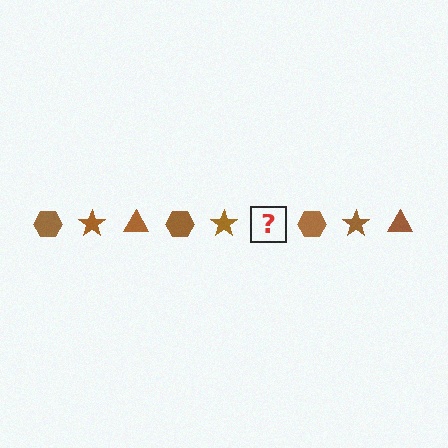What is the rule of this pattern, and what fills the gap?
The rule is that the pattern cycles through hexagon, star, triangle shapes in brown. The gap should be filled with a brown triangle.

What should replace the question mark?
The question mark should be replaced with a brown triangle.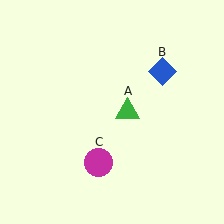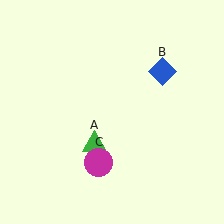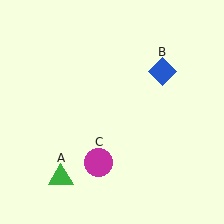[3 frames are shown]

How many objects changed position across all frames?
1 object changed position: green triangle (object A).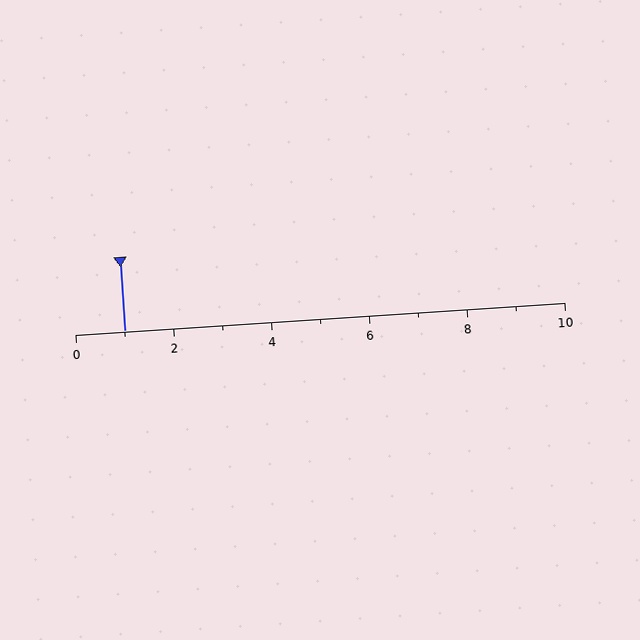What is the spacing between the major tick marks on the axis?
The major ticks are spaced 2 apart.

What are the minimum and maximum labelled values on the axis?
The axis runs from 0 to 10.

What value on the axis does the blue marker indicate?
The marker indicates approximately 1.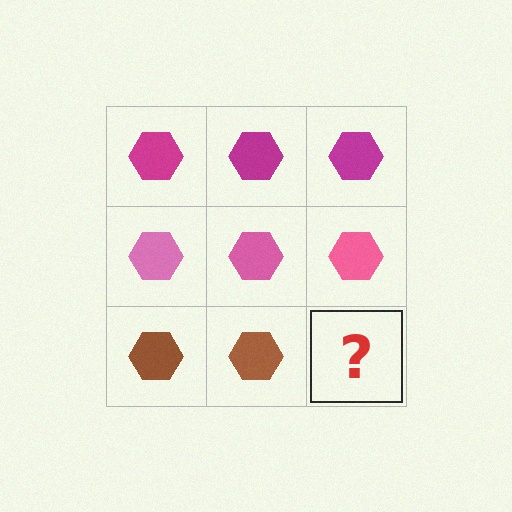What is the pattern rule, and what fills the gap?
The rule is that each row has a consistent color. The gap should be filled with a brown hexagon.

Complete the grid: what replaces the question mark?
The question mark should be replaced with a brown hexagon.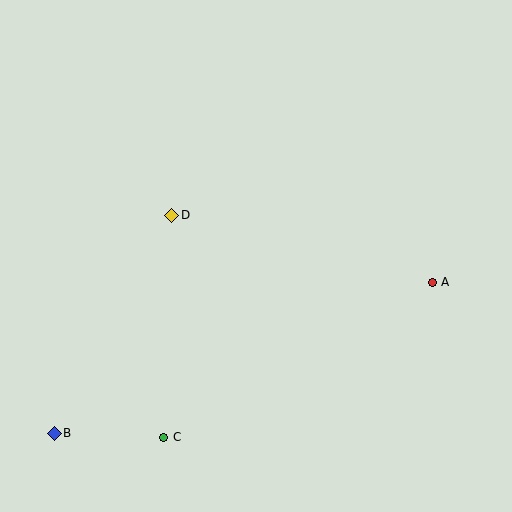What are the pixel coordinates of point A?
Point A is at (432, 282).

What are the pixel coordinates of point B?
Point B is at (54, 433).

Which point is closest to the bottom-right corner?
Point A is closest to the bottom-right corner.